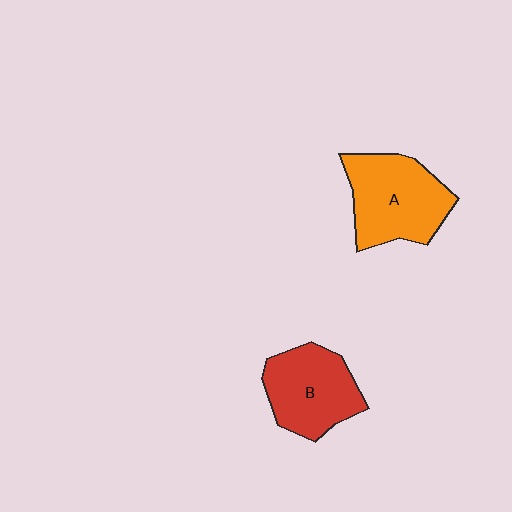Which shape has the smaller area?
Shape B (red).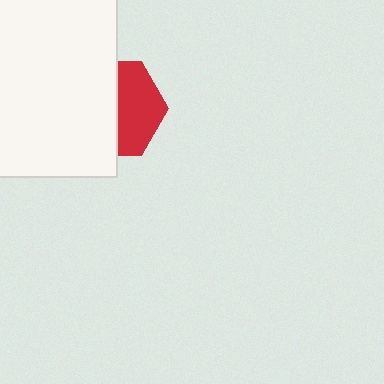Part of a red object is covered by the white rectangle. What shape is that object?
It is a hexagon.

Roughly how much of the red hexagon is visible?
About half of it is visible (roughly 46%).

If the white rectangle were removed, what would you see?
You would see the complete red hexagon.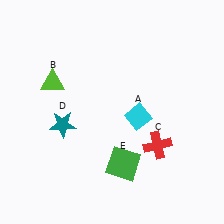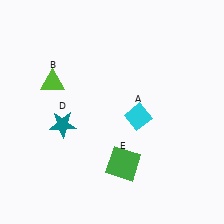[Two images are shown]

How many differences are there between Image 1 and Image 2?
There is 1 difference between the two images.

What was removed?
The red cross (C) was removed in Image 2.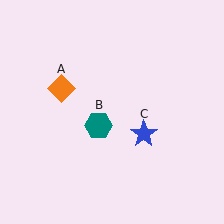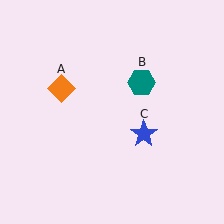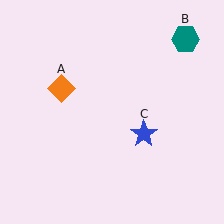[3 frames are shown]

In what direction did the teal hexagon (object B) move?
The teal hexagon (object B) moved up and to the right.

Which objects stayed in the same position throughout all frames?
Orange diamond (object A) and blue star (object C) remained stationary.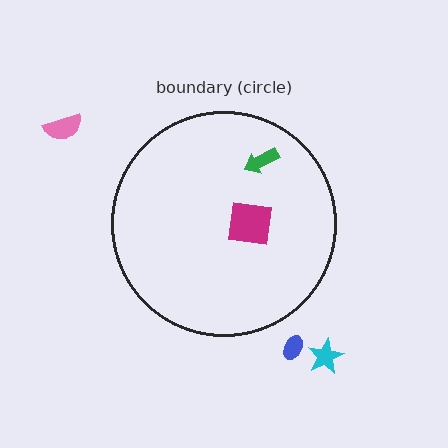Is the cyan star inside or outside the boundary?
Outside.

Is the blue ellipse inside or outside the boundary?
Outside.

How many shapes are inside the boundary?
2 inside, 3 outside.